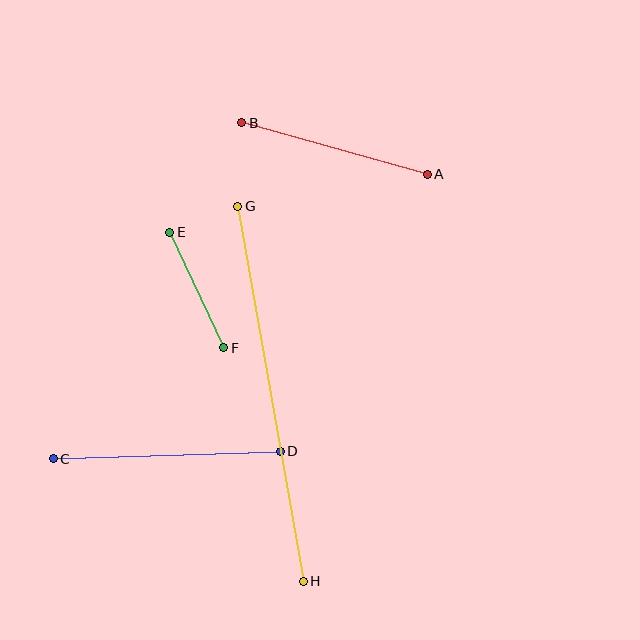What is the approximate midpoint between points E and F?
The midpoint is at approximately (197, 290) pixels.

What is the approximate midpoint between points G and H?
The midpoint is at approximately (270, 394) pixels.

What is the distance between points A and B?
The distance is approximately 192 pixels.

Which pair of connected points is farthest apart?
Points G and H are farthest apart.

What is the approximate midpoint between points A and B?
The midpoint is at approximately (335, 149) pixels.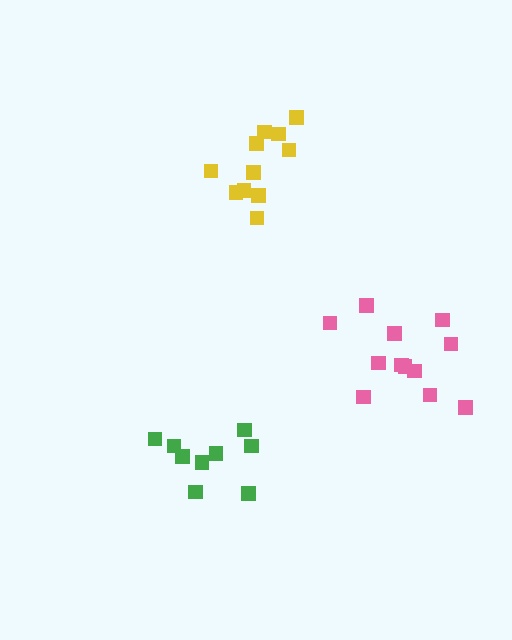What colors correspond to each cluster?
The clusters are colored: pink, green, yellow.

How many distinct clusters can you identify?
There are 3 distinct clusters.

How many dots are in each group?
Group 1: 12 dots, Group 2: 9 dots, Group 3: 11 dots (32 total).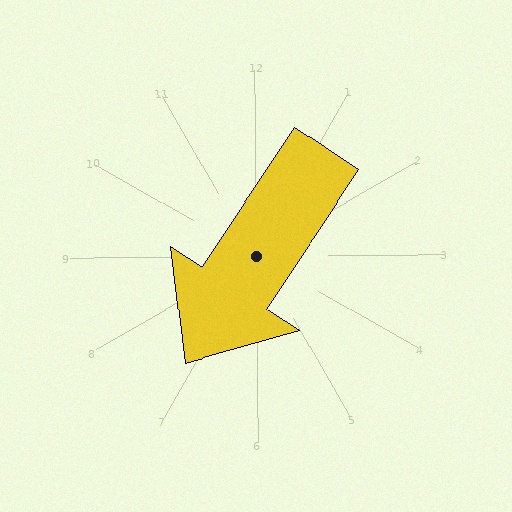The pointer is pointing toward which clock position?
Roughly 7 o'clock.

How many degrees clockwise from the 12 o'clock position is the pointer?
Approximately 214 degrees.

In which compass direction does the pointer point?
Southwest.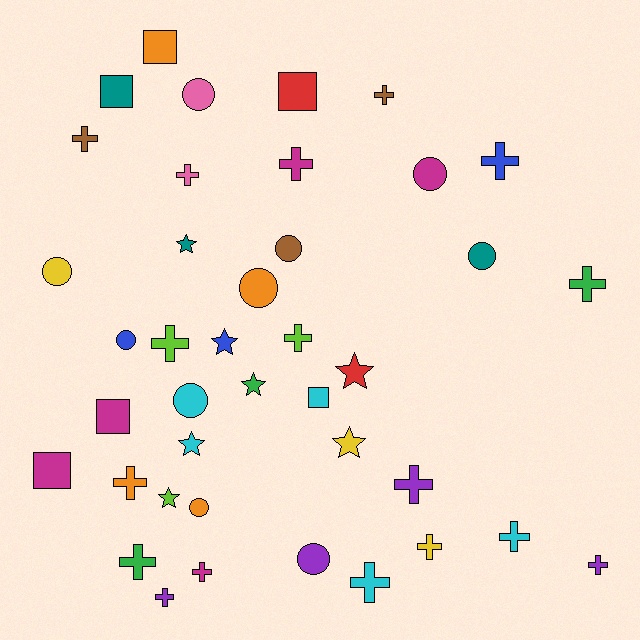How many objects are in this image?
There are 40 objects.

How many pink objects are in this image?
There are 2 pink objects.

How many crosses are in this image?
There are 17 crosses.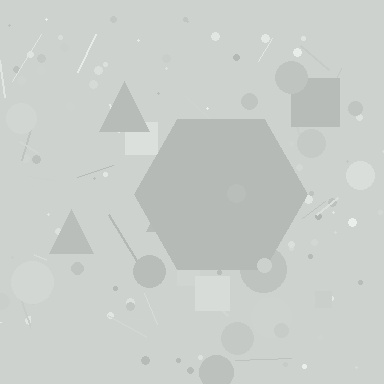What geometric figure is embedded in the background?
A hexagon is embedded in the background.